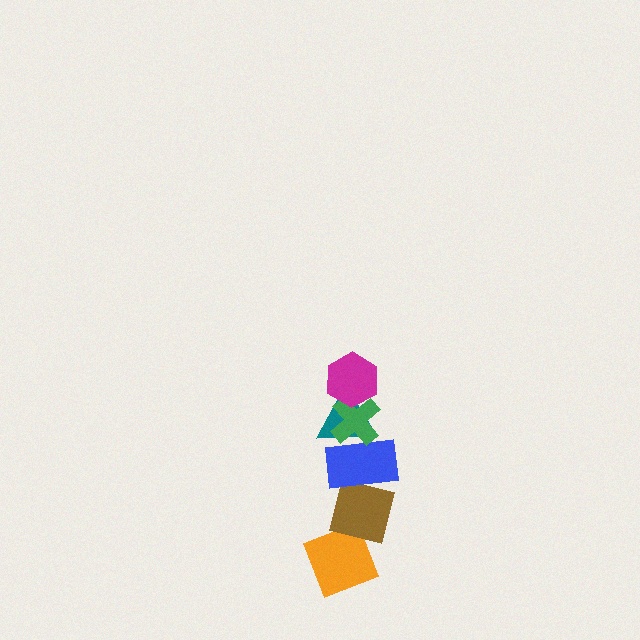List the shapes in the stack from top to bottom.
From top to bottom: the magenta hexagon, the green cross, the teal triangle, the blue rectangle, the brown square, the orange diamond.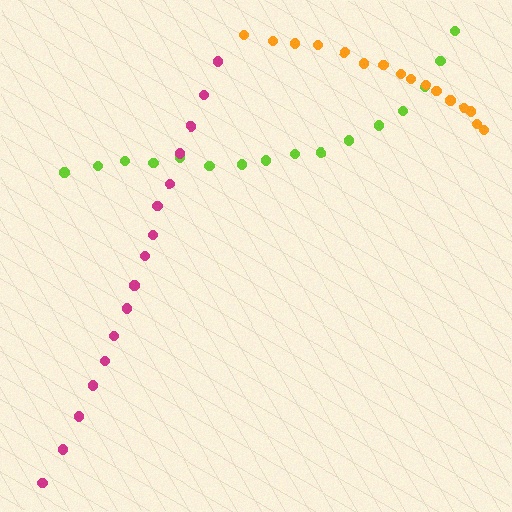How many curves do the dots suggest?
There are 3 distinct paths.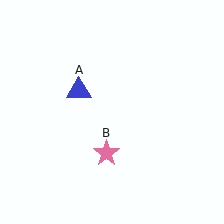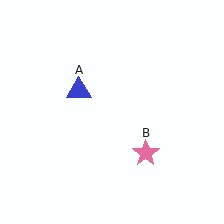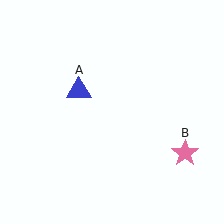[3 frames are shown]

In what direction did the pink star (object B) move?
The pink star (object B) moved right.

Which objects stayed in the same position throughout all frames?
Blue triangle (object A) remained stationary.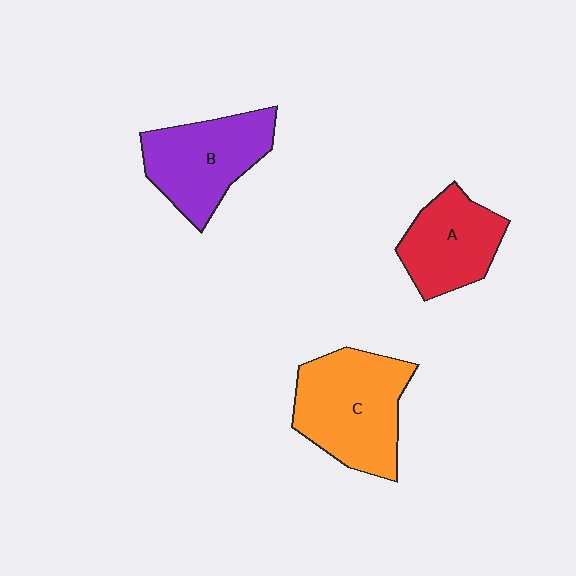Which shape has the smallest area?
Shape A (red).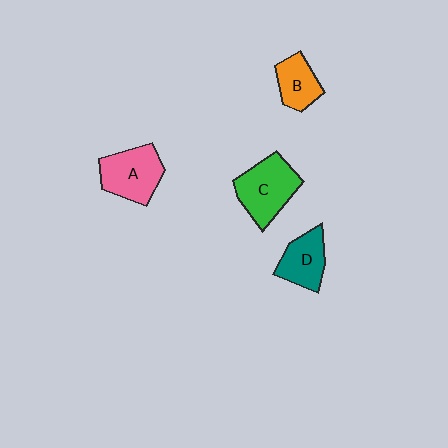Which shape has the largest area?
Shape C (green).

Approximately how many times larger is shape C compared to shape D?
Approximately 1.4 times.